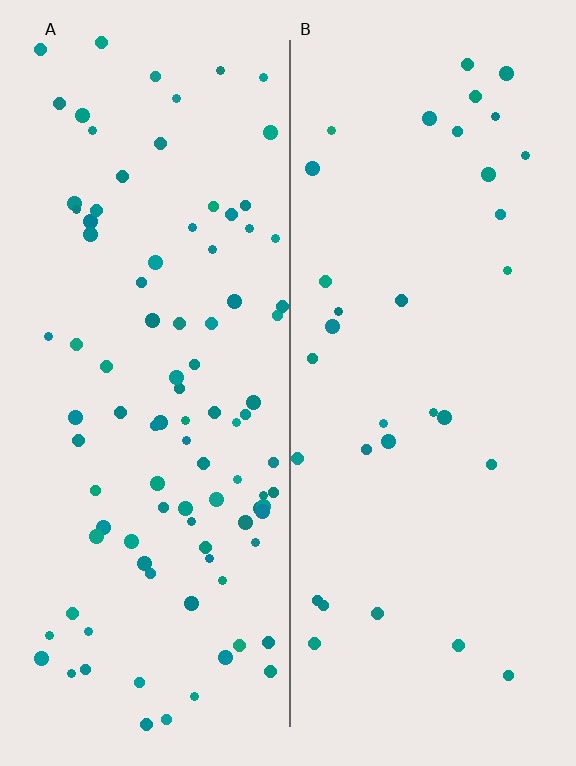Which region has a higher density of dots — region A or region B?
A (the left).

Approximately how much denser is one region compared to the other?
Approximately 2.9× — region A over region B.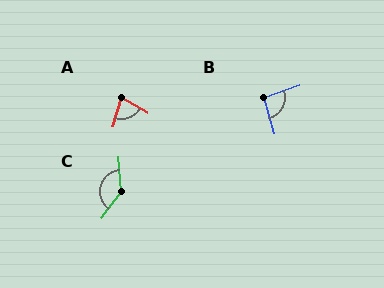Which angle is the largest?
C, at approximately 140 degrees.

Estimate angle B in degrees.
Approximately 94 degrees.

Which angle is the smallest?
A, at approximately 75 degrees.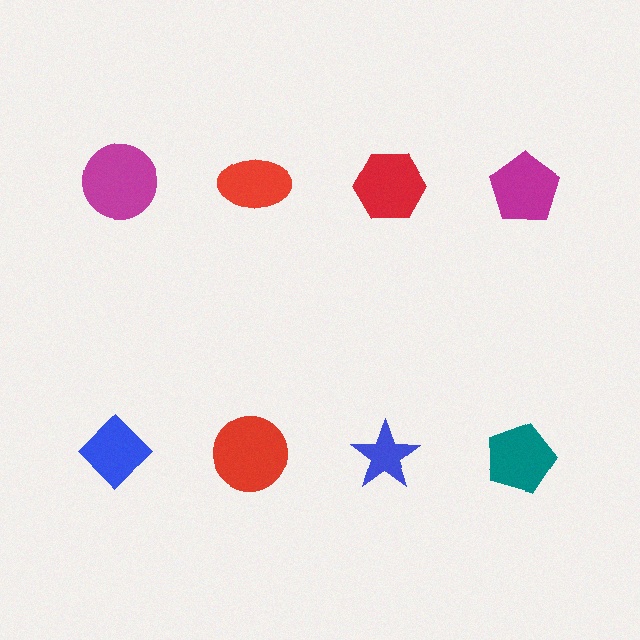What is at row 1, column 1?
A magenta circle.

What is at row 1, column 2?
A red ellipse.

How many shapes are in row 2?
4 shapes.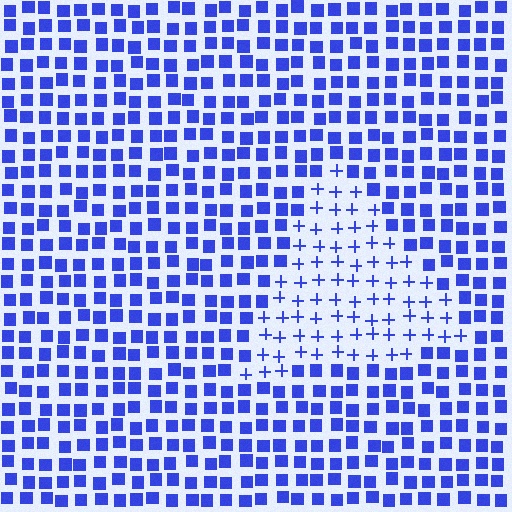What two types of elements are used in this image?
The image uses plus signs inside the triangle region and squares outside it.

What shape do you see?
I see a triangle.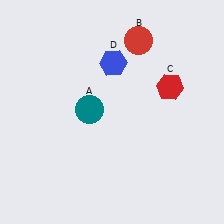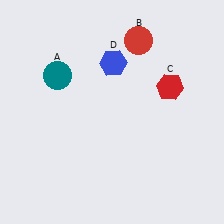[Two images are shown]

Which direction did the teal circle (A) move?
The teal circle (A) moved up.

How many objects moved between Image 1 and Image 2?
1 object moved between the two images.